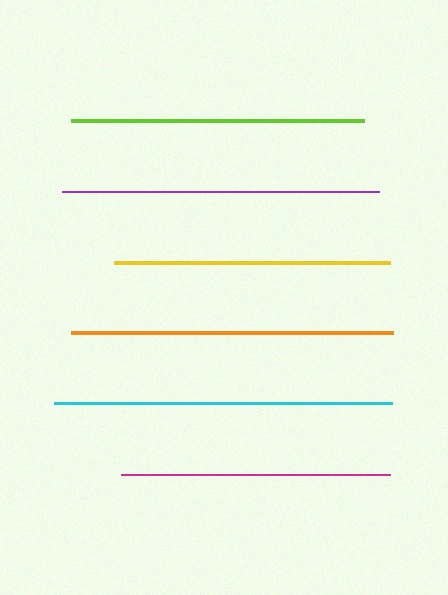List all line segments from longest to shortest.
From longest to shortest: cyan, orange, purple, lime, yellow, magenta.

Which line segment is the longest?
The cyan line is the longest at approximately 338 pixels.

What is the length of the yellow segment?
The yellow segment is approximately 276 pixels long.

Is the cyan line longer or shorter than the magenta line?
The cyan line is longer than the magenta line.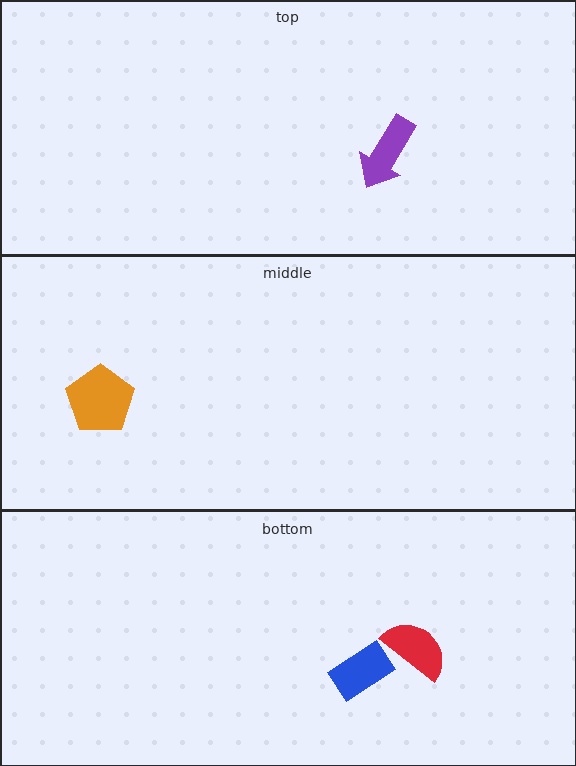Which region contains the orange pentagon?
The middle region.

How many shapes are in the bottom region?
2.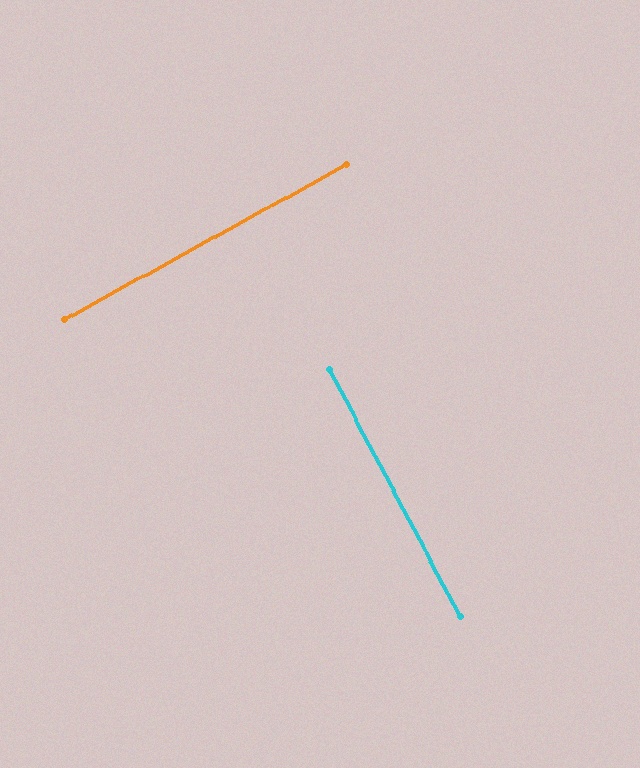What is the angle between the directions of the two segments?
Approximately 89 degrees.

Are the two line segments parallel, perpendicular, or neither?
Perpendicular — they meet at approximately 89°.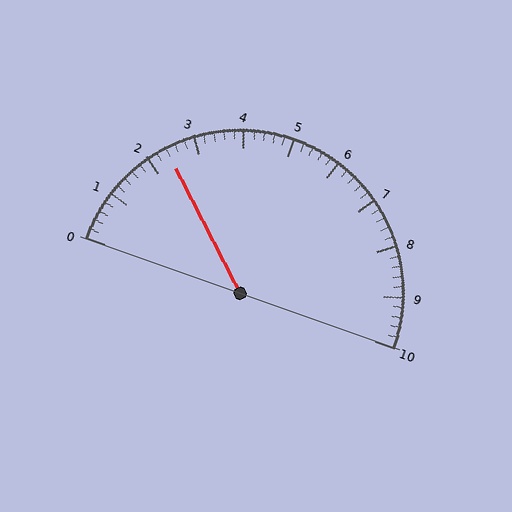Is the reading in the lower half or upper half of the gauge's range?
The reading is in the lower half of the range (0 to 10).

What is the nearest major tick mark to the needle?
The nearest major tick mark is 2.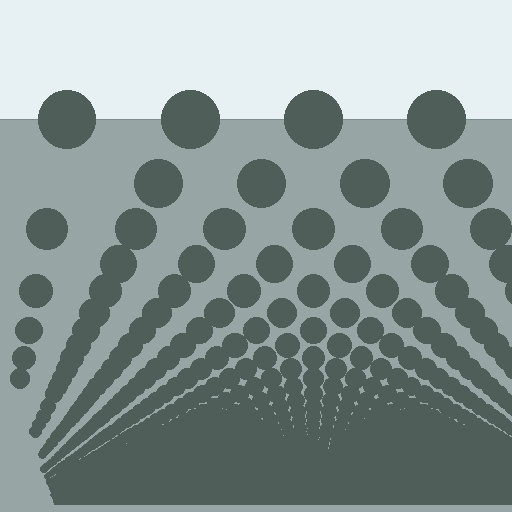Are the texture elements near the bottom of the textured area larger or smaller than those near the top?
Smaller. The gradient is inverted — elements near the bottom are smaller and denser.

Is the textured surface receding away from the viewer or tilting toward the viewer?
The surface appears to tilt toward the viewer. Texture elements get larger and sparser toward the top.